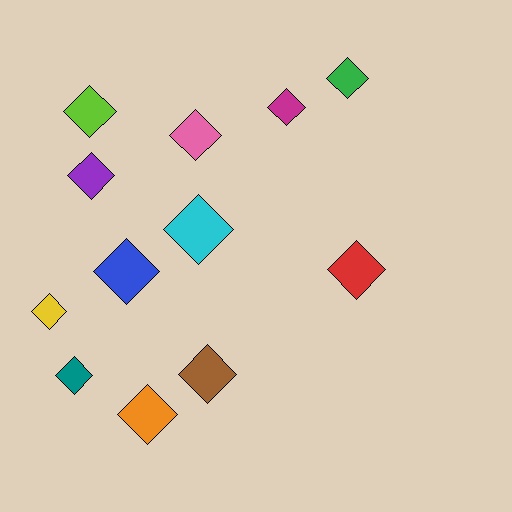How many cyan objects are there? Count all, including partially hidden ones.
There is 1 cyan object.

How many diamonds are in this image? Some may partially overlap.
There are 12 diamonds.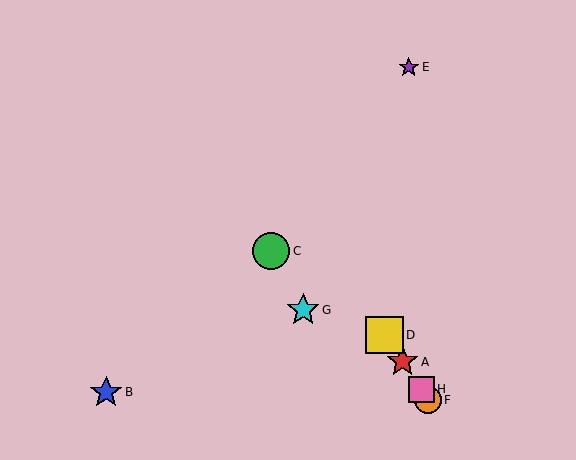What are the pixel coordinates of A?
Object A is at (402, 362).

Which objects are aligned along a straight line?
Objects A, D, F, H are aligned along a straight line.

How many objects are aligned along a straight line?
4 objects (A, D, F, H) are aligned along a straight line.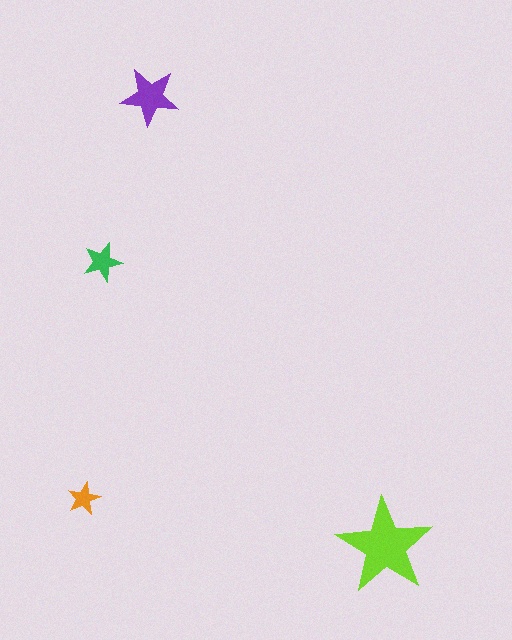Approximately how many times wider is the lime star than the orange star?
About 3 times wider.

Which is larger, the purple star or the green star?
The purple one.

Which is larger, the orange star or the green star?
The green one.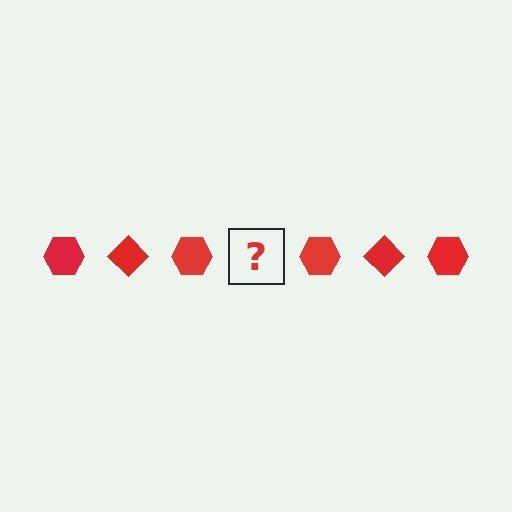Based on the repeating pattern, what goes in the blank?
The blank should be a red diamond.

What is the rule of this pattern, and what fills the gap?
The rule is that the pattern cycles through hexagon, diamond shapes in red. The gap should be filled with a red diamond.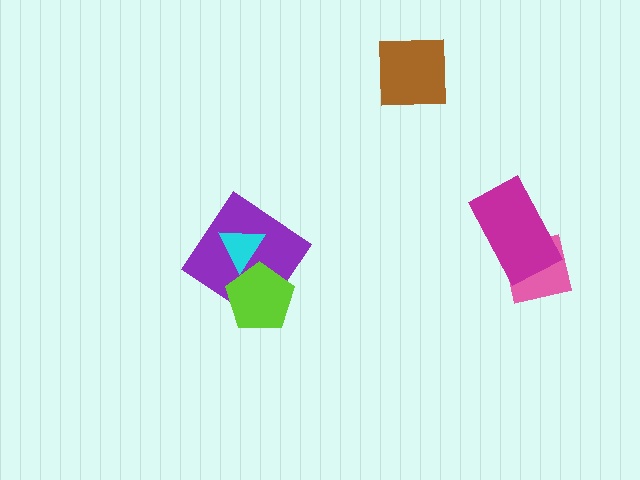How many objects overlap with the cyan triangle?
2 objects overlap with the cyan triangle.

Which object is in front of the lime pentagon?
The cyan triangle is in front of the lime pentagon.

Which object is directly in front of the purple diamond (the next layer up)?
The lime pentagon is directly in front of the purple diamond.